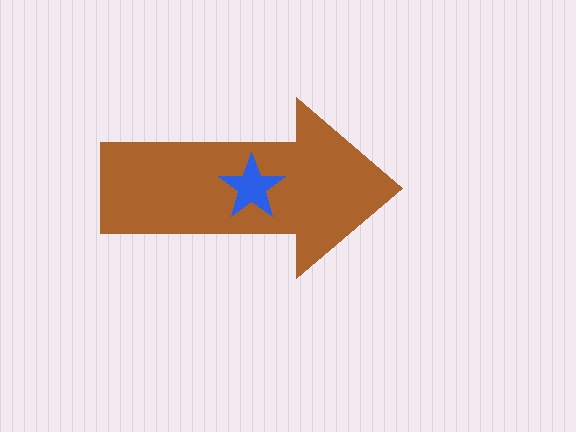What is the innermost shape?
The blue star.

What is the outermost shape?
The brown arrow.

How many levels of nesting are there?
2.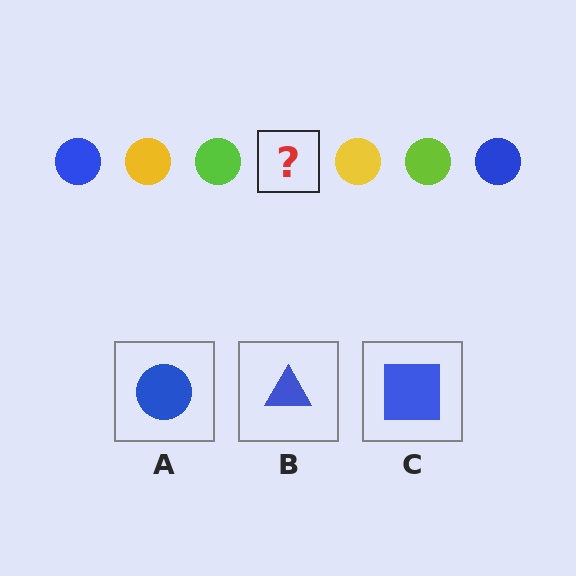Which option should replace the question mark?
Option A.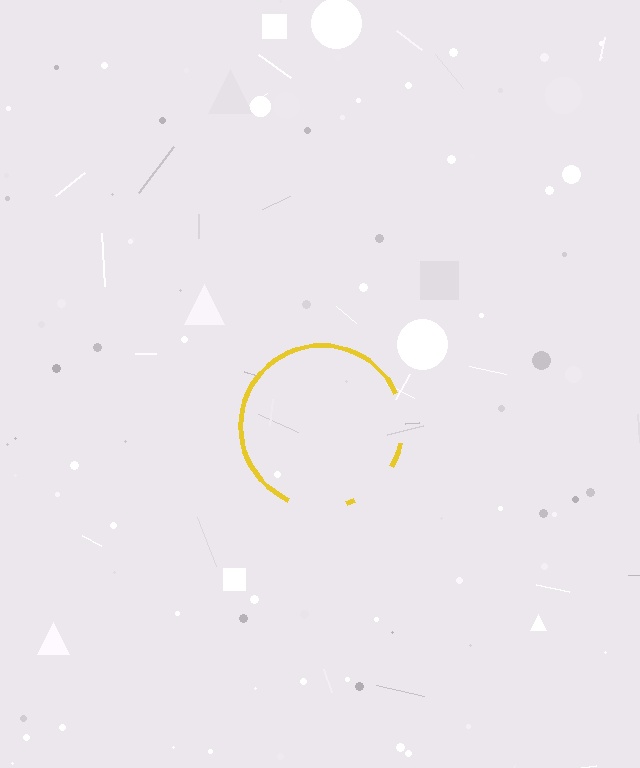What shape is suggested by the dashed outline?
The dashed outline suggests a circle.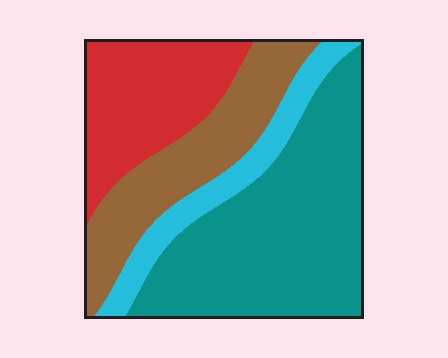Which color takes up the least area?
Cyan, at roughly 10%.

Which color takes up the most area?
Teal, at roughly 45%.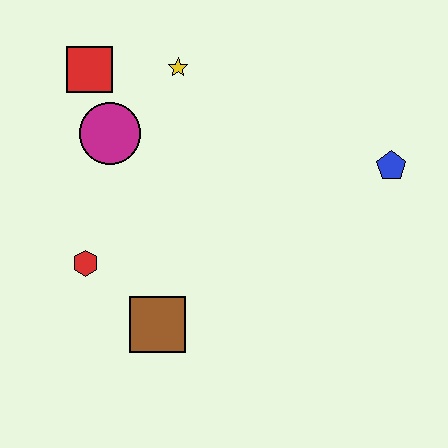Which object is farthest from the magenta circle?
The blue pentagon is farthest from the magenta circle.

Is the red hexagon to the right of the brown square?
No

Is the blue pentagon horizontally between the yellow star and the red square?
No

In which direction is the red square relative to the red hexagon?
The red square is above the red hexagon.